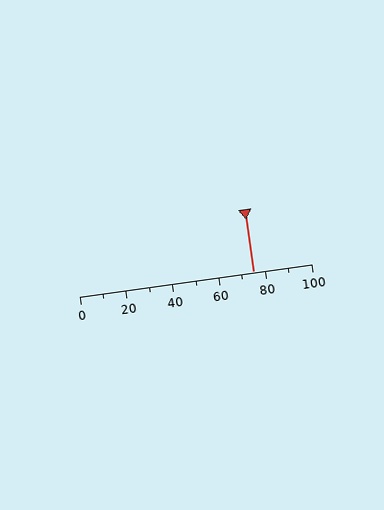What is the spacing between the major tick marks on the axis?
The major ticks are spaced 20 apart.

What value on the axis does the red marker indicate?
The marker indicates approximately 75.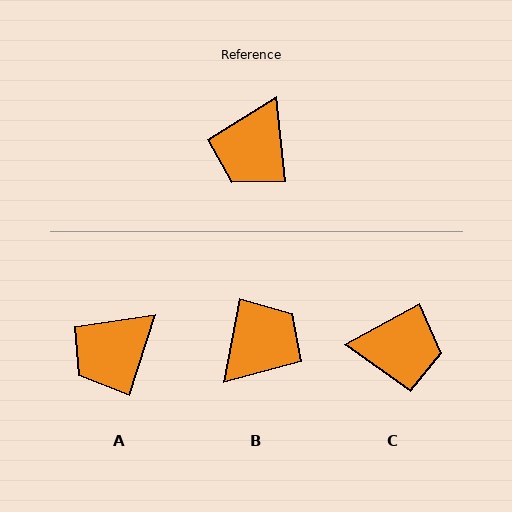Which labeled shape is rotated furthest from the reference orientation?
B, about 162 degrees away.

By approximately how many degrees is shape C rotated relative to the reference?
Approximately 112 degrees counter-clockwise.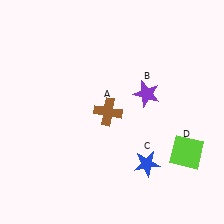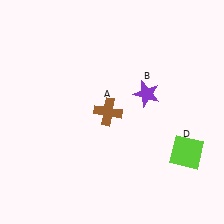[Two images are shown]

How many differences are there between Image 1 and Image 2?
There is 1 difference between the two images.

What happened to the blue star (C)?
The blue star (C) was removed in Image 2. It was in the bottom-right area of Image 1.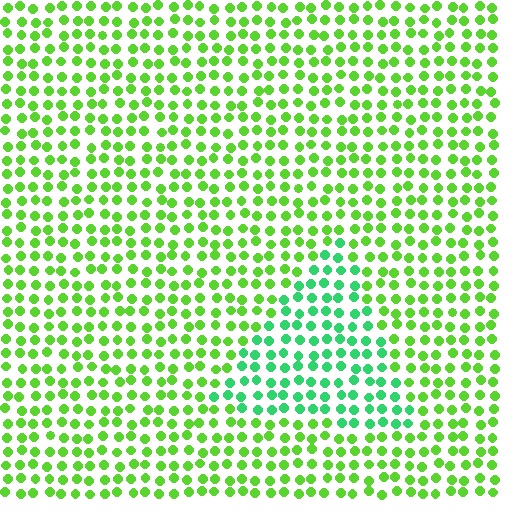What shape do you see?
I see a triangle.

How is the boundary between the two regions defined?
The boundary is defined purely by a slight shift in hue (about 38 degrees). Spacing, size, and orientation are identical on both sides.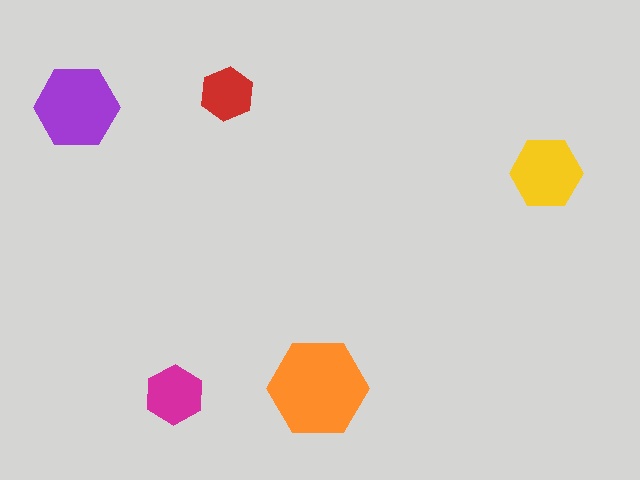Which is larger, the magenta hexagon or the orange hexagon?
The orange one.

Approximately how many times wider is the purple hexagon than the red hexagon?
About 1.5 times wider.